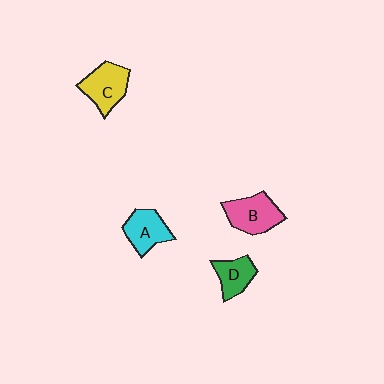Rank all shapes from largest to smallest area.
From largest to smallest: B (pink), C (yellow), A (cyan), D (green).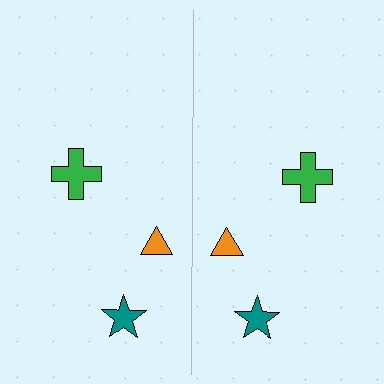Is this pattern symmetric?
Yes, this pattern has bilateral (reflection) symmetry.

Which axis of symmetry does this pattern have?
The pattern has a vertical axis of symmetry running through the center of the image.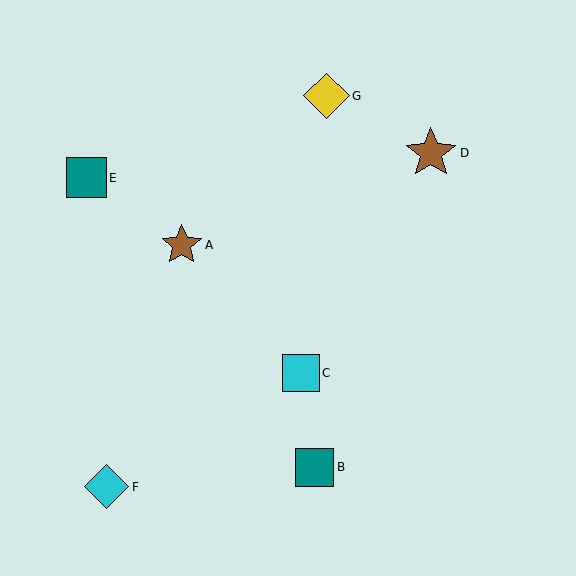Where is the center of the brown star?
The center of the brown star is at (431, 153).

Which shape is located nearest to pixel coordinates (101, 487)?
The cyan diamond (labeled F) at (107, 487) is nearest to that location.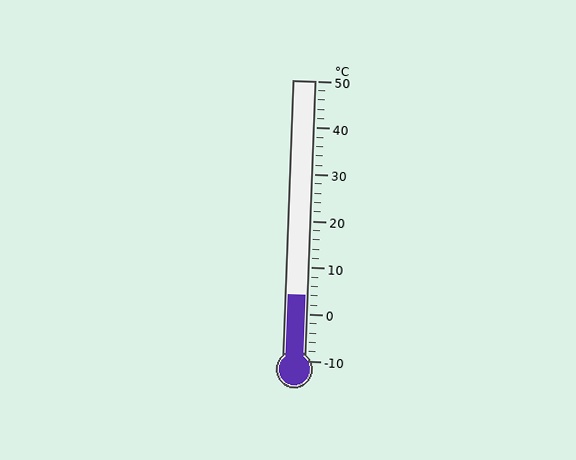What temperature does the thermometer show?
The thermometer shows approximately 4°C.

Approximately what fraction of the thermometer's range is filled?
The thermometer is filled to approximately 25% of its range.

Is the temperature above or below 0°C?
The temperature is above 0°C.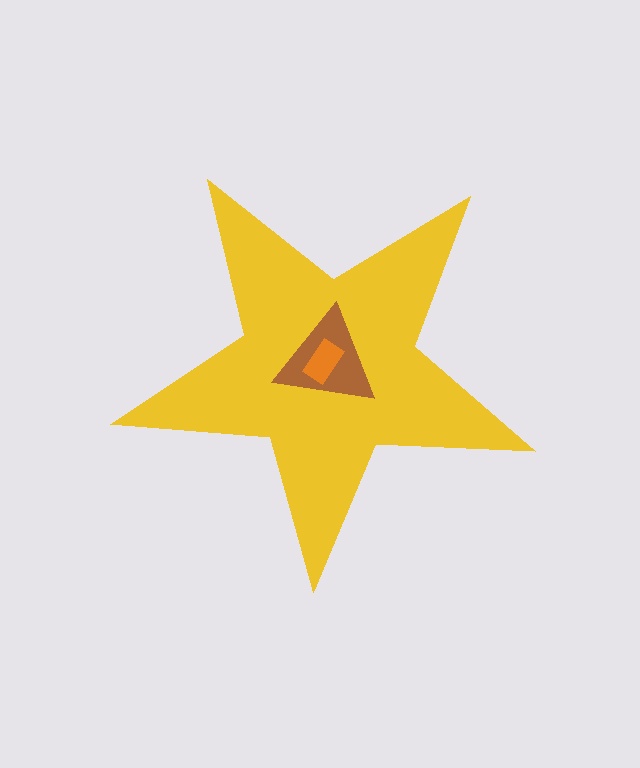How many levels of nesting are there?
3.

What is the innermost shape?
The orange rectangle.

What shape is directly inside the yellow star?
The brown triangle.